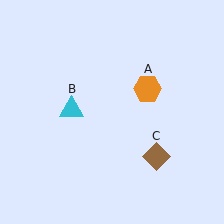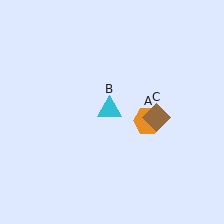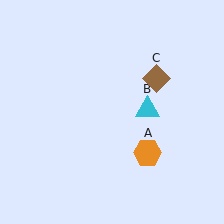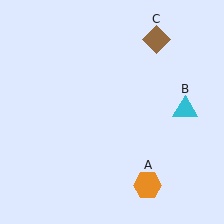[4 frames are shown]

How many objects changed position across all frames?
3 objects changed position: orange hexagon (object A), cyan triangle (object B), brown diamond (object C).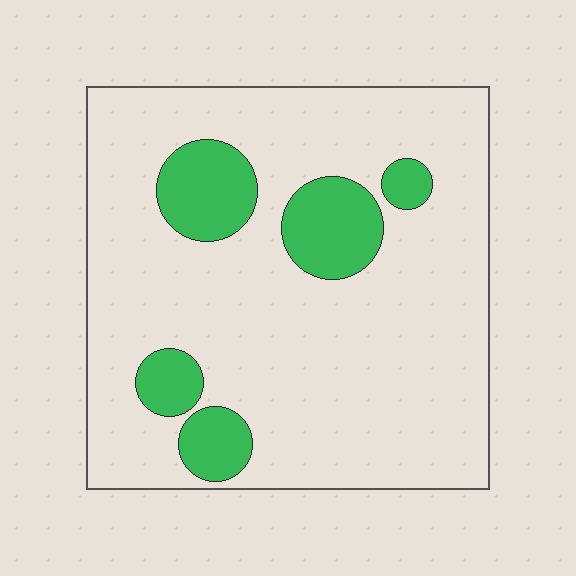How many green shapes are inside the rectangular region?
5.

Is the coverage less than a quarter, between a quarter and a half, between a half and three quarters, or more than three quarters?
Less than a quarter.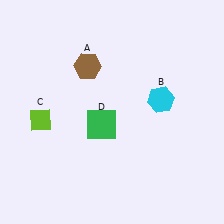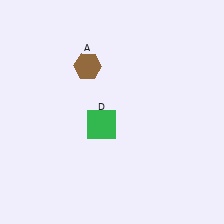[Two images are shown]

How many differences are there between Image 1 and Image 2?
There are 2 differences between the two images.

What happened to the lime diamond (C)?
The lime diamond (C) was removed in Image 2. It was in the bottom-left area of Image 1.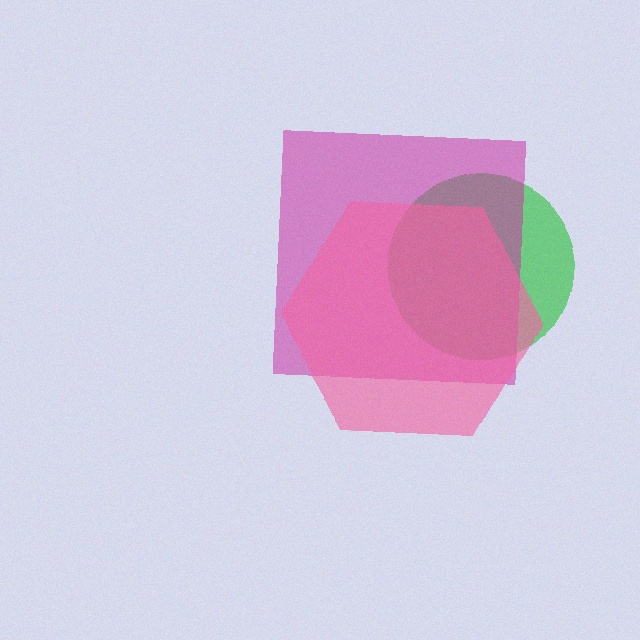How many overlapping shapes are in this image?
There are 3 overlapping shapes in the image.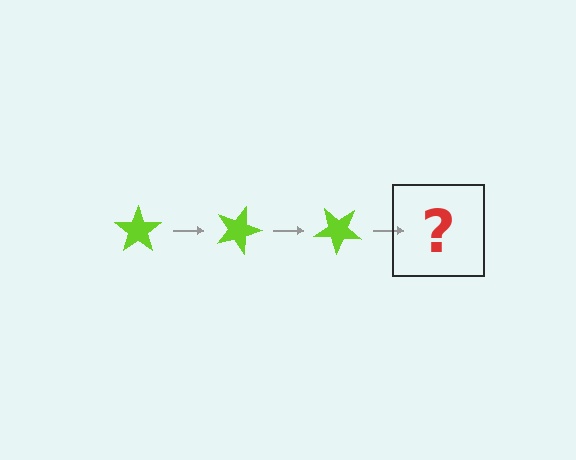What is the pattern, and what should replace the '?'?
The pattern is that the star rotates 20 degrees each step. The '?' should be a lime star rotated 60 degrees.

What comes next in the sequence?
The next element should be a lime star rotated 60 degrees.